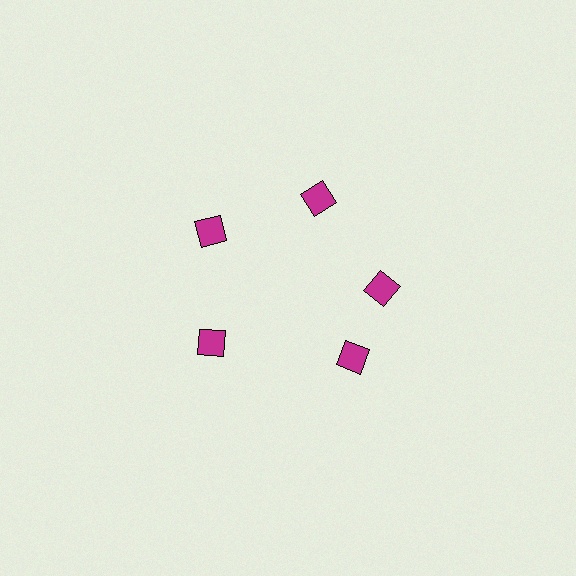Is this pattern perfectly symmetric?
No. The 5 magenta diamonds are arranged in a ring, but one element near the 5 o'clock position is rotated out of alignment along the ring, breaking the 5-fold rotational symmetry.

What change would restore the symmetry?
The symmetry would be restored by rotating it back into even spacing with its neighbors so that all 5 diamonds sit at equal angles and equal distance from the center.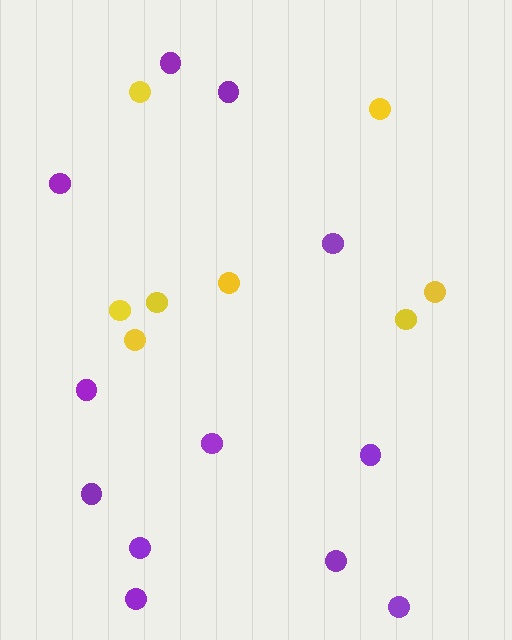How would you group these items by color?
There are 2 groups: one group of yellow circles (8) and one group of purple circles (12).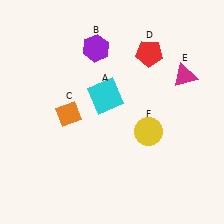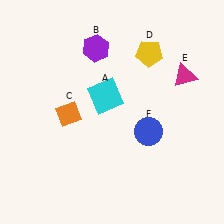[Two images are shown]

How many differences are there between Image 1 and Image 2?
There are 2 differences between the two images.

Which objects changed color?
D changed from red to yellow. F changed from yellow to blue.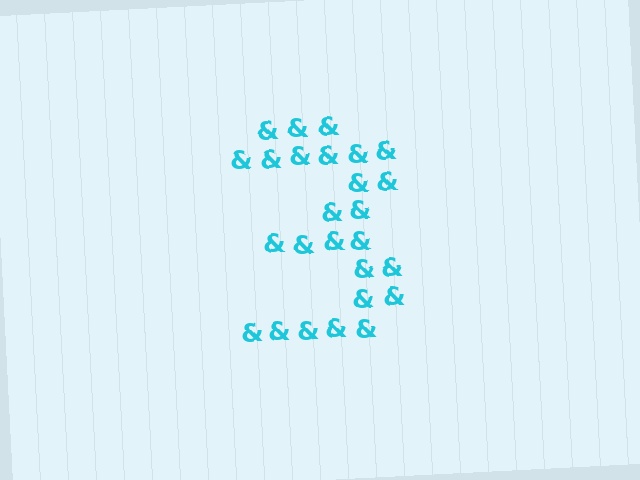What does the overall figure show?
The overall figure shows the digit 3.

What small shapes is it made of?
It is made of small ampersands.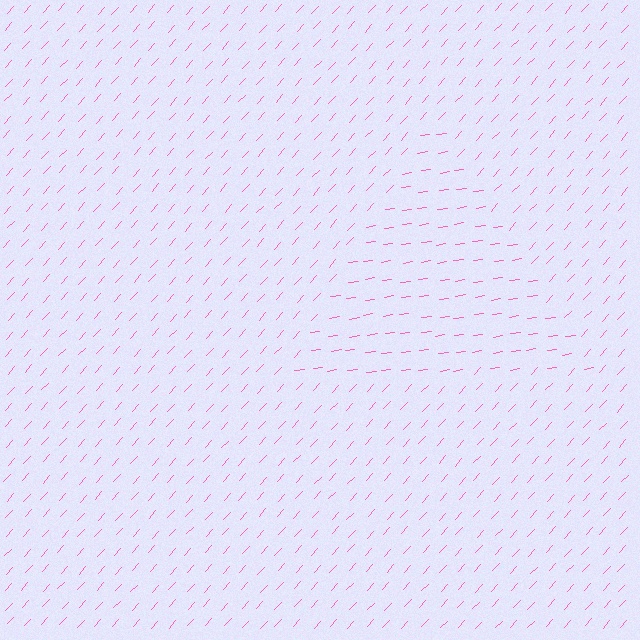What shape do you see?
I see a triangle.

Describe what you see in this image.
The image is filled with small pink line segments. A triangle region in the image has lines oriented differently from the surrounding lines, creating a visible texture boundary.